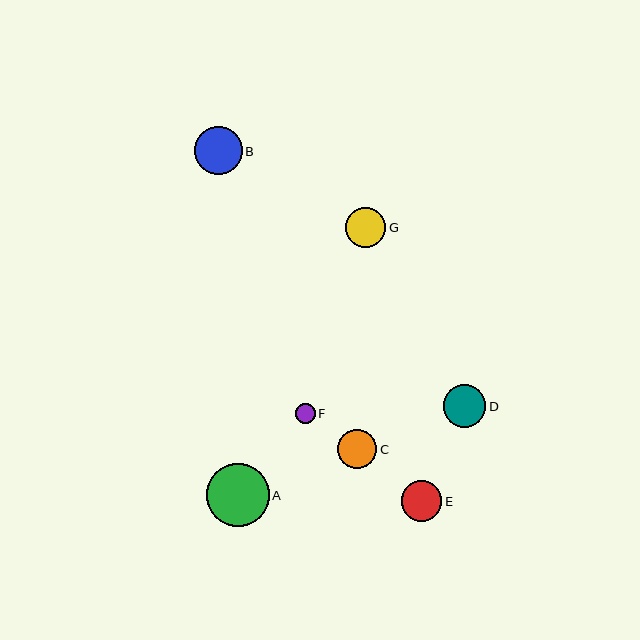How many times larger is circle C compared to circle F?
Circle C is approximately 1.9 times the size of circle F.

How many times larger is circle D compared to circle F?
Circle D is approximately 2.1 times the size of circle F.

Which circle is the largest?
Circle A is the largest with a size of approximately 63 pixels.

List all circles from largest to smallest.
From largest to smallest: A, B, D, E, G, C, F.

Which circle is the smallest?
Circle F is the smallest with a size of approximately 20 pixels.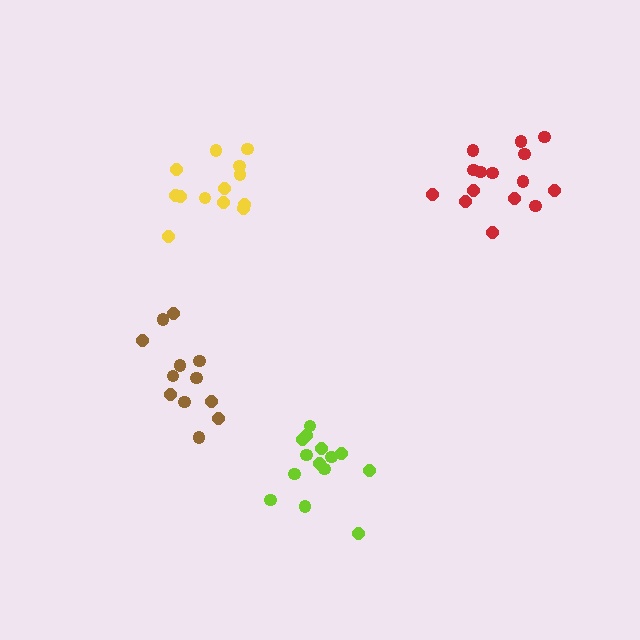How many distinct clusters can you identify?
There are 4 distinct clusters.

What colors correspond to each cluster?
The clusters are colored: red, lime, yellow, brown.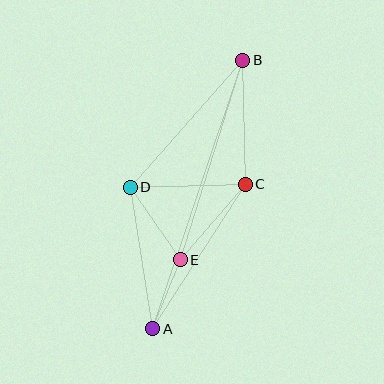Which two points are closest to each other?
Points A and E are closest to each other.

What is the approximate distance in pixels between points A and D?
The distance between A and D is approximately 143 pixels.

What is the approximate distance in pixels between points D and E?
The distance between D and E is approximately 88 pixels.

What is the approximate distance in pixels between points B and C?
The distance between B and C is approximately 124 pixels.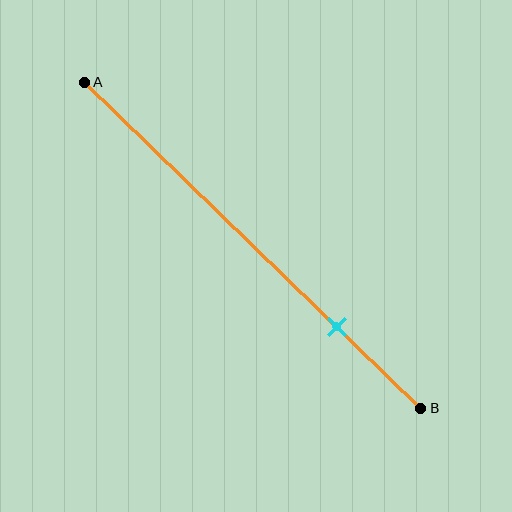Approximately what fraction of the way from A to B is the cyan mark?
The cyan mark is approximately 75% of the way from A to B.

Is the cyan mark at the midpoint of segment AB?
No, the mark is at about 75% from A, not at the 50% midpoint.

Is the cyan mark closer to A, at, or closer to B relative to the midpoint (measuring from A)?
The cyan mark is closer to point B than the midpoint of segment AB.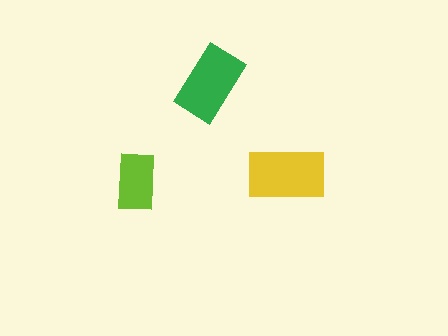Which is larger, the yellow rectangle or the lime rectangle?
The yellow one.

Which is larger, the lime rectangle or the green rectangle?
The green one.